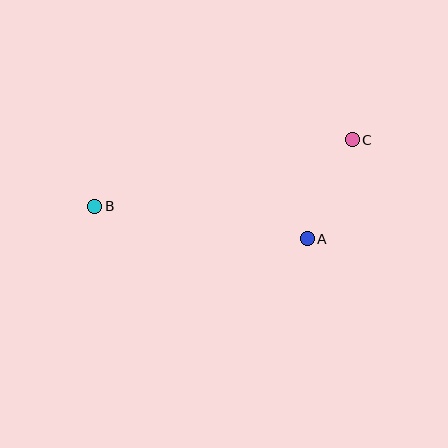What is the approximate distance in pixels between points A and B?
The distance between A and B is approximately 215 pixels.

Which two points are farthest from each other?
Points B and C are farthest from each other.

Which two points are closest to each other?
Points A and C are closest to each other.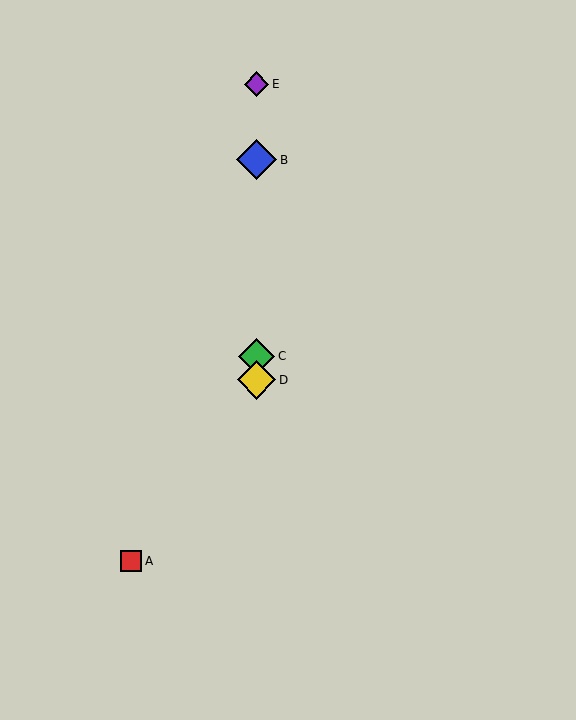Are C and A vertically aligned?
No, C is at x≈257 and A is at x≈131.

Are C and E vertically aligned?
Yes, both are at x≈257.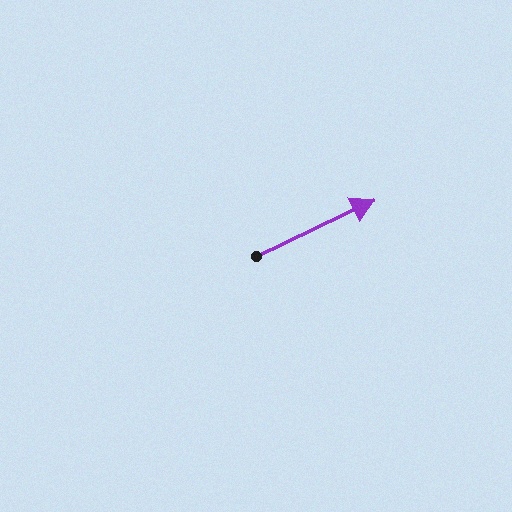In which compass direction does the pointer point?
Northeast.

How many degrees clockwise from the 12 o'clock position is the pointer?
Approximately 64 degrees.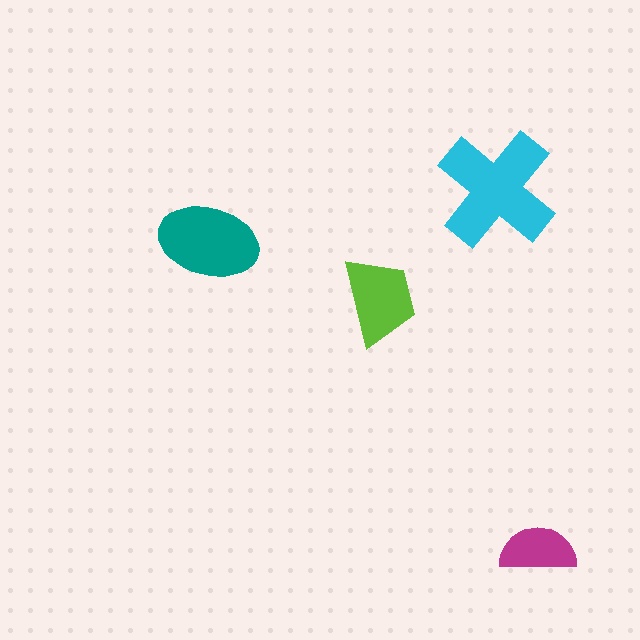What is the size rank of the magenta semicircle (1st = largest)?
4th.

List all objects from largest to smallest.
The cyan cross, the teal ellipse, the lime trapezoid, the magenta semicircle.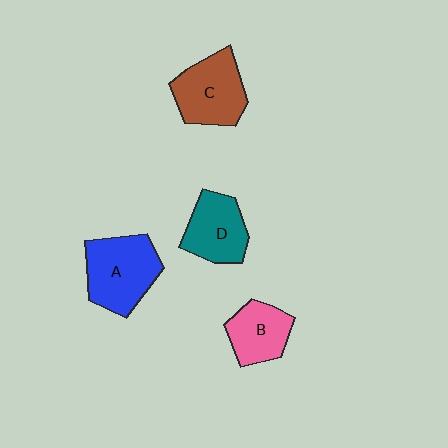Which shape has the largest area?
Shape A (blue).